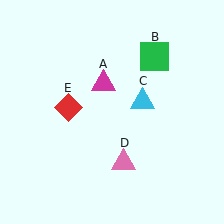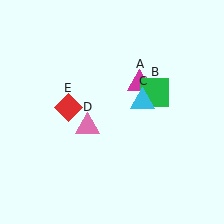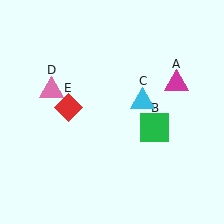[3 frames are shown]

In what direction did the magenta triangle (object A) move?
The magenta triangle (object A) moved right.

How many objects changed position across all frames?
3 objects changed position: magenta triangle (object A), green square (object B), pink triangle (object D).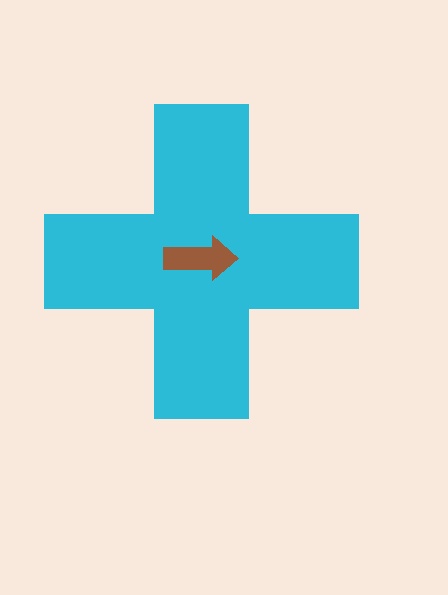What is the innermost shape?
The brown arrow.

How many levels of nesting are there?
2.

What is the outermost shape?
The cyan cross.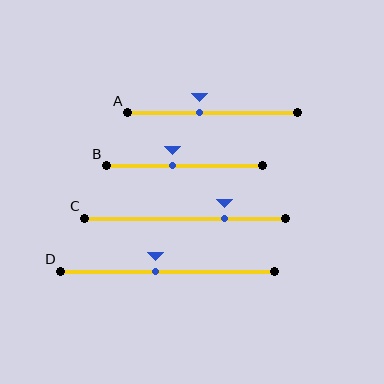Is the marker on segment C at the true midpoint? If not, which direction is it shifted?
No, the marker on segment C is shifted to the right by about 19% of the segment length.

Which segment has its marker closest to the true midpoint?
Segment D has its marker closest to the true midpoint.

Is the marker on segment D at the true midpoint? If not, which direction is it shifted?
No, the marker on segment D is shifted to the left by about 5% of the segment length.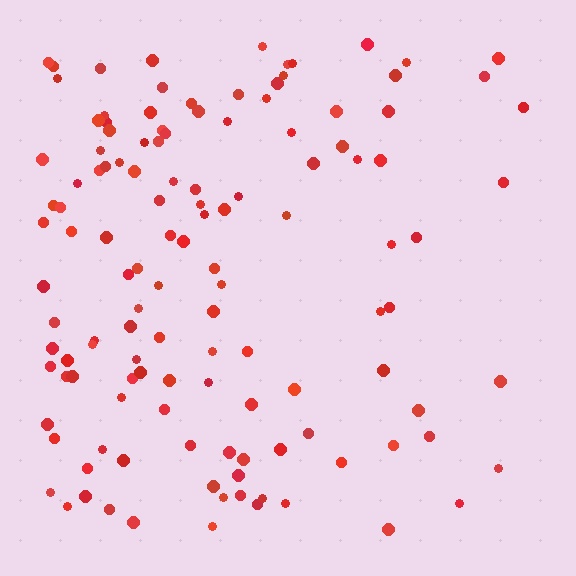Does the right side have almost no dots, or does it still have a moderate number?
Still a moderate number, just noticeably fewer than the left.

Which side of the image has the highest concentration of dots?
The left.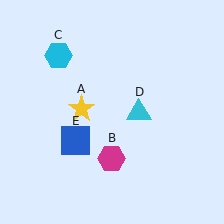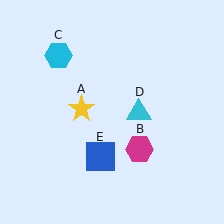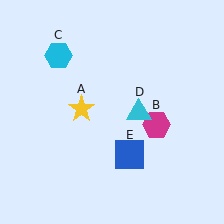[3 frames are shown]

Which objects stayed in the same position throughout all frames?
Yellow star (object A) and cyan hexagon (object C) and cyan triangle (object D) remained stationary.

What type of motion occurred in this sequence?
The magenta hexagon (object B), blue square (object E) rotated counterclockwise around the center of the scene.